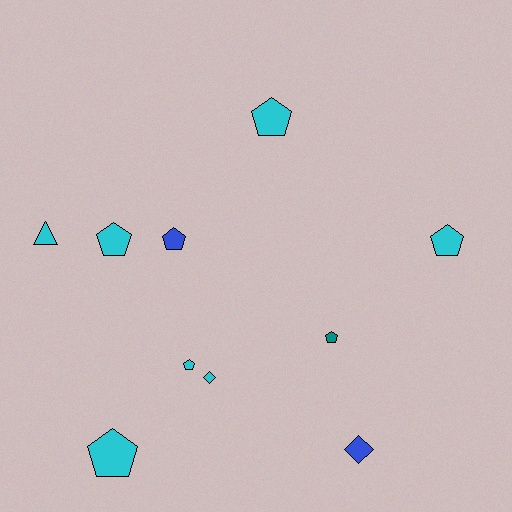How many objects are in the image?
There are 10 objects.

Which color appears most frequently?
Cyan, with 7 objects.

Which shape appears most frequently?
Pentagon, with 7 objects.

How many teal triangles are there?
There are no teal triangles.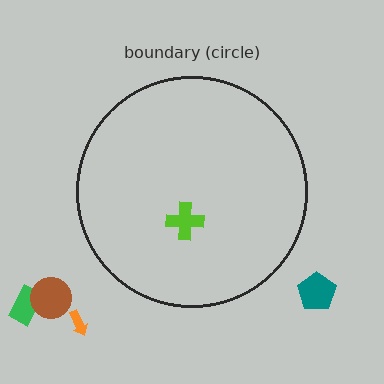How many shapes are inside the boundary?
1 inside, 4 outside.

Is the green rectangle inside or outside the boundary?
Outside.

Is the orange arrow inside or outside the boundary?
Outside.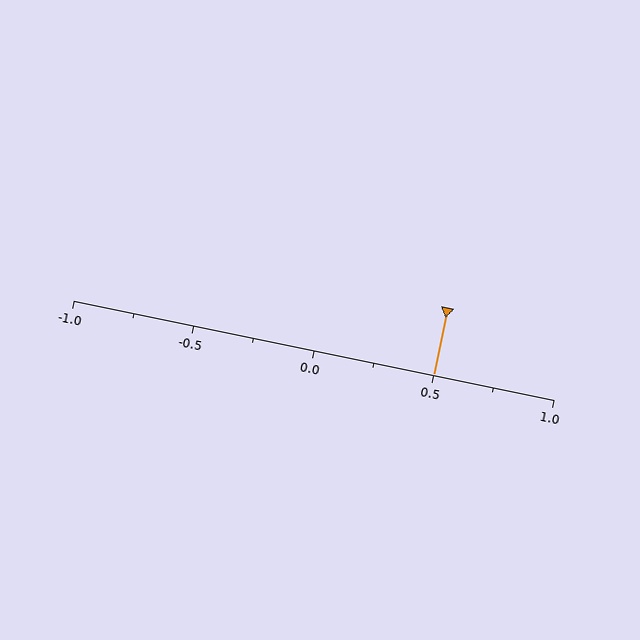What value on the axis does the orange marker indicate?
The marker indicates approximately 0.5.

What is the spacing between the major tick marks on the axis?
The major ticks are spaced 0.5 apart.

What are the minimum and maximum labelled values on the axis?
The axis runs from -1.0 to 1.0.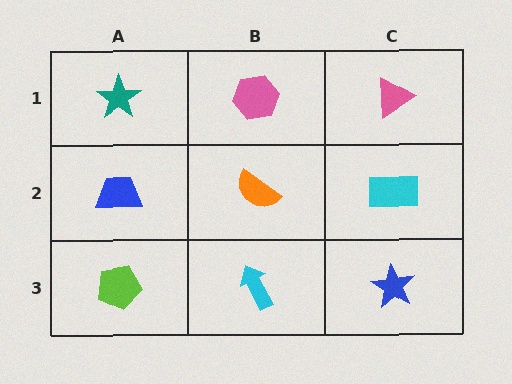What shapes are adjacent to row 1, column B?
An orange semicircle (row 2, column B), a teal star (row 1, column A), a pink triangle (row 1, column C).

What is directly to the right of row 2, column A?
An orange semicircle.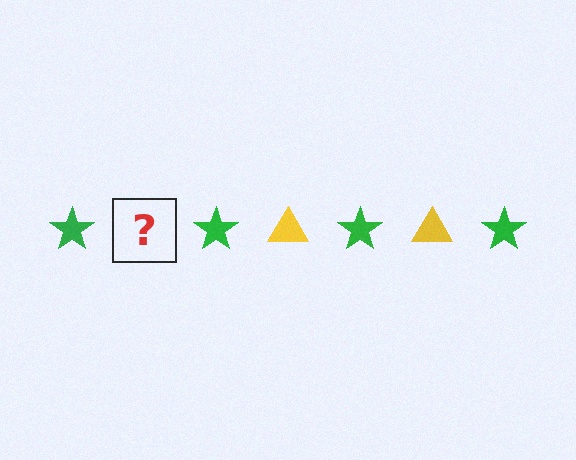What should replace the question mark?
The question mark should be replaced with a yellow triangle.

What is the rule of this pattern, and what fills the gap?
The rule is that the pattern alternates between green star and yellow triangle. The gap should be filled with a yellow triangle.